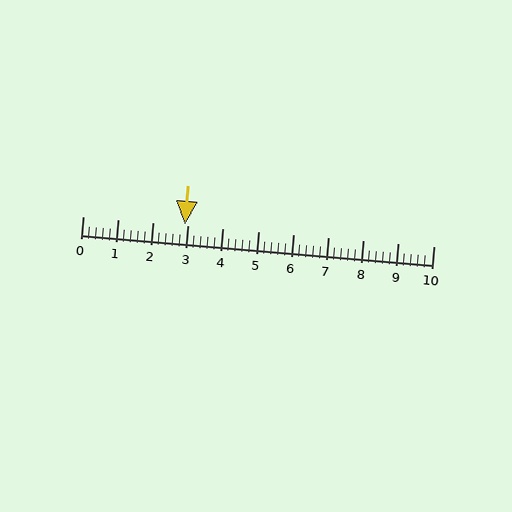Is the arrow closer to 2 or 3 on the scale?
The arrow is closer to 3.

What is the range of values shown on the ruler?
The ruler shows values from 0 to 10.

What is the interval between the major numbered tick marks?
The major tick marks are spaced 1 units apart.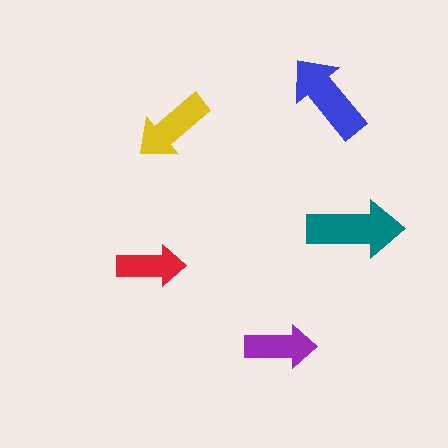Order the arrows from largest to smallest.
the teal one, the blue one, the yellow one, the purple one, the red one.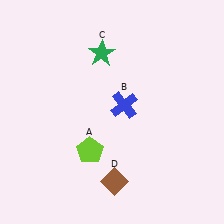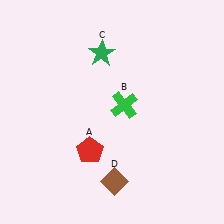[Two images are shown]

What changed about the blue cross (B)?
In Image 1, B is blue. In Image 2, it changed to green.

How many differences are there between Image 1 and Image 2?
There are 2 differences between the two images.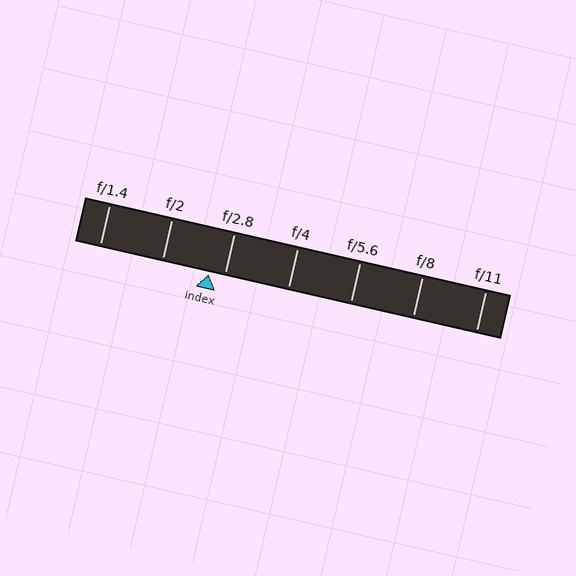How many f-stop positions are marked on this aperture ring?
There are 7 f-stop positions marked.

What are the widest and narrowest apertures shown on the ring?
The widest aperture shown is f/1.4 and the narrowest is f/11.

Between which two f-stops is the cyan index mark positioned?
The index mark is between f/2 and f/2.8.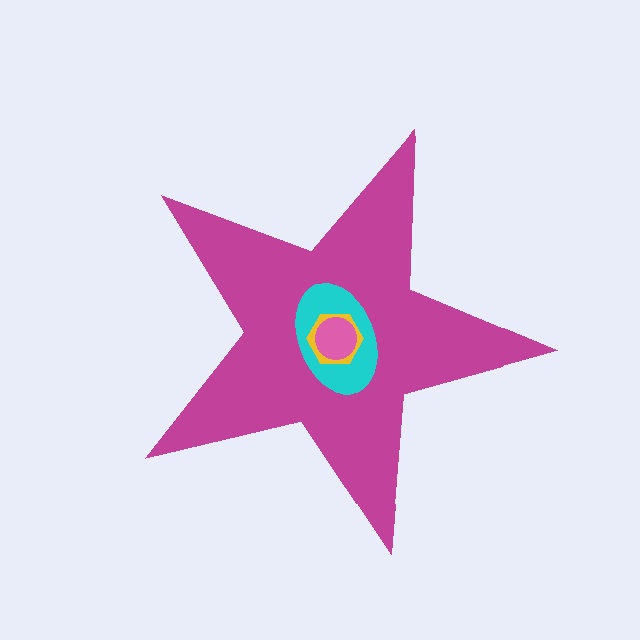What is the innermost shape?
The pink circle.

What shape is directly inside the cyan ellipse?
The yellow hexagon.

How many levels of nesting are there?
4.